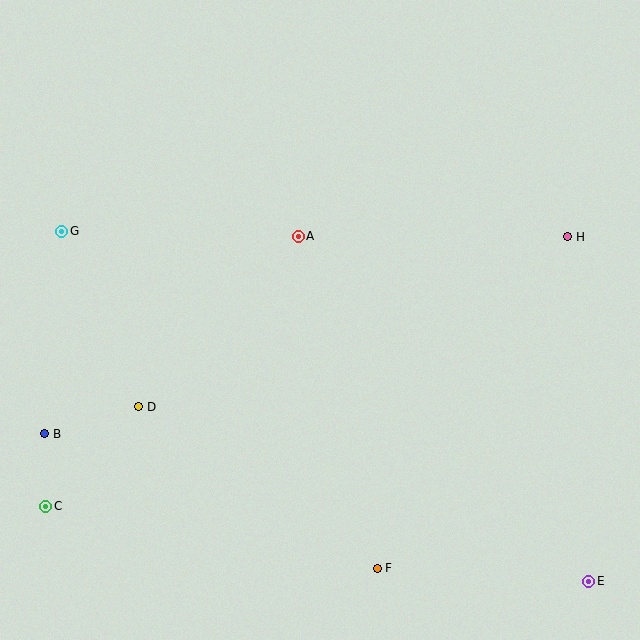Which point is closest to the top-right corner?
Point H is closest to the top-right corner.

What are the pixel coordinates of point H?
Point H is at (568, 237).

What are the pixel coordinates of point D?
Point D is at (139, 407).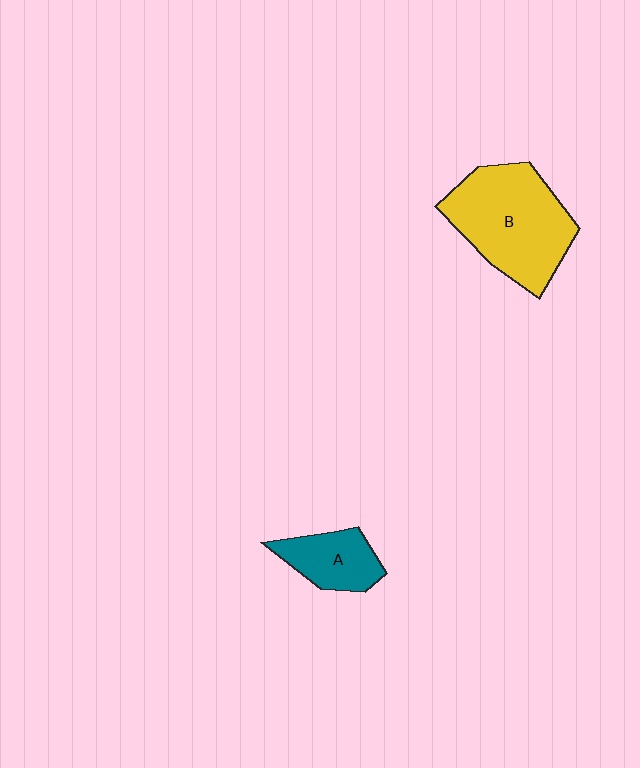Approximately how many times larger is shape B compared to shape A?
Approximately 2.2 times.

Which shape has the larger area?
Shape B (yellow).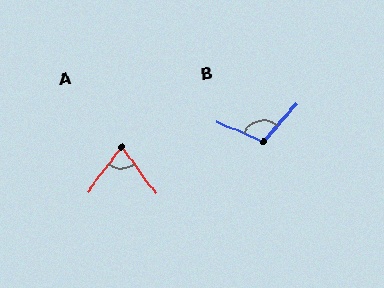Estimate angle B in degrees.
Approximately 108 degrees.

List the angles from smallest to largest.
A (73°), B (108°).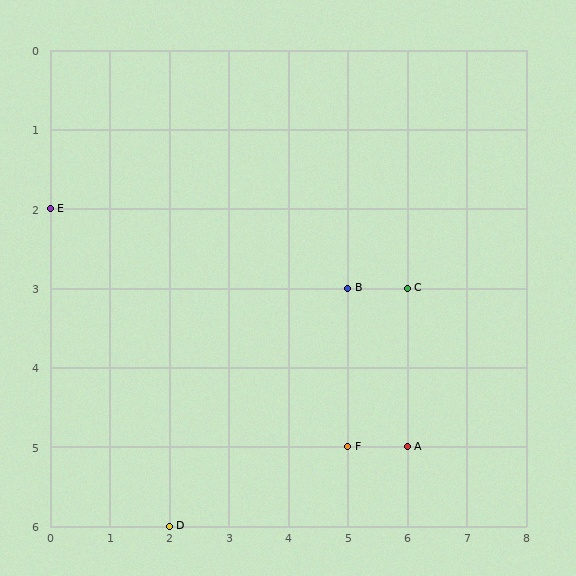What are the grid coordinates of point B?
Point B is at grid coordinates (5, 3).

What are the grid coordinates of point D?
Point D is at grid coordinates (2, 6).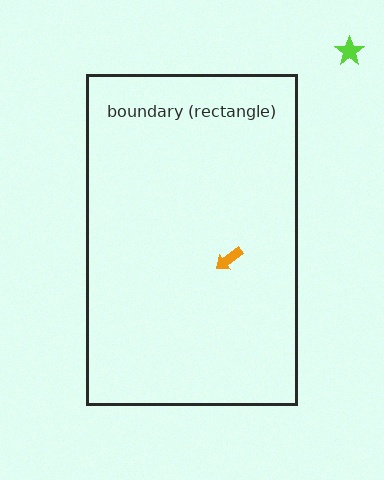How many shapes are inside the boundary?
1 inside, 1 outside.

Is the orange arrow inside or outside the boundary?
Inside.